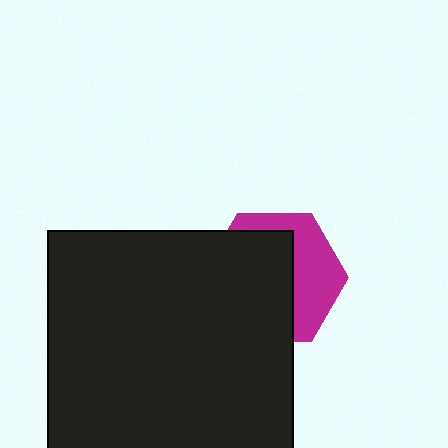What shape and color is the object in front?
The object in front is a black square.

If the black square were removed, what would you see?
You would see the complete magenta hexagon.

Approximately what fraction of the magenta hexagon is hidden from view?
Roughly 60% of the magenta hexagon is hidden behind the black square.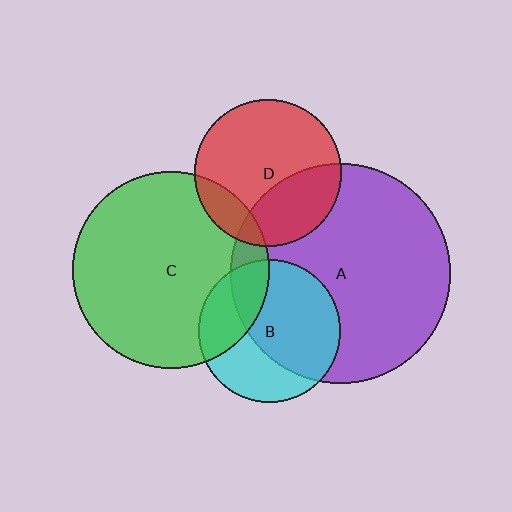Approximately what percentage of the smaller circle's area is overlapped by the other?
Approximately 60%.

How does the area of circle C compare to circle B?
Approximately 1.9 times.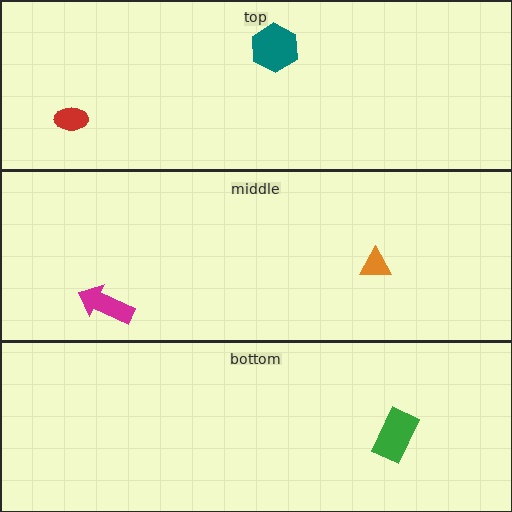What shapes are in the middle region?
The orange triangle, the magenta arrow.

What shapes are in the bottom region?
The green rectangle.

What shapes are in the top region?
The teal hexagon, the red ellipse.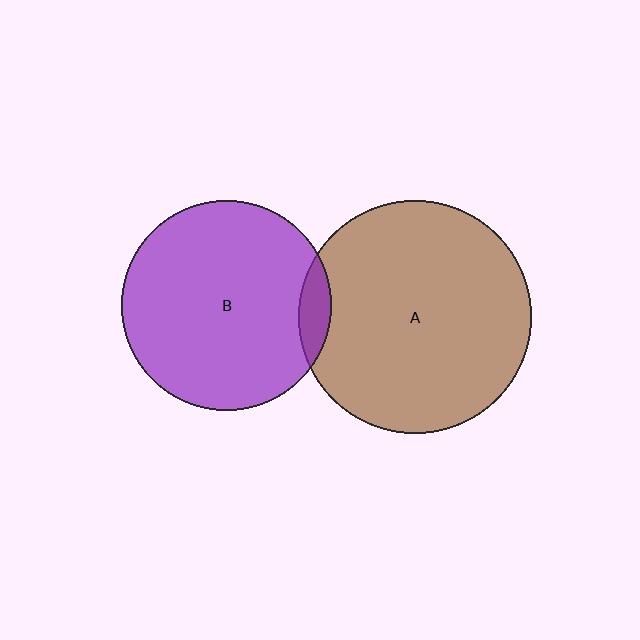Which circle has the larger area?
Circle A (brown).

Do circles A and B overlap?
Yes.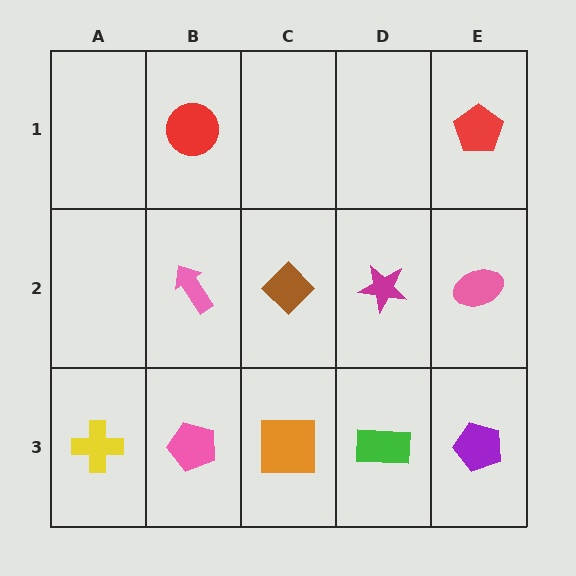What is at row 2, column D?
A magenta star.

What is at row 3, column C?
An orange square.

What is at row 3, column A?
A yellow cross.